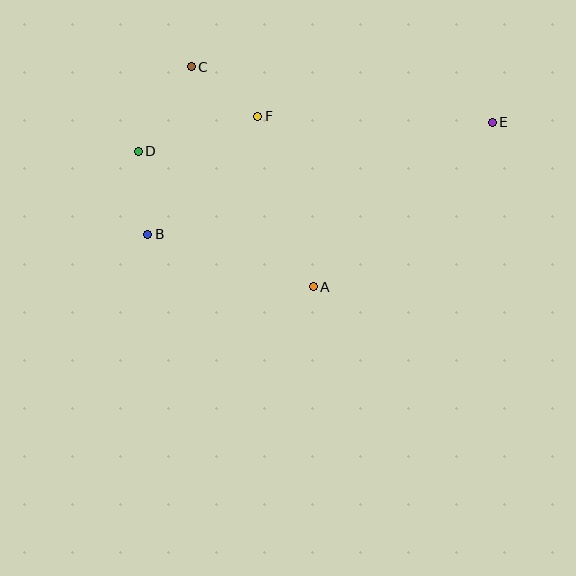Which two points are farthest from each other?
Points B and E are farthest from each other.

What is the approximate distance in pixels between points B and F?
The distance between B and F is approximately 162 pixels.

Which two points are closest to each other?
Points C and F are closest to each other.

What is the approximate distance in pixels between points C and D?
The distance between C and D is approximately 100 pixels.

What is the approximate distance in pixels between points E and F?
The distance between E and F is approximately 234 pixels.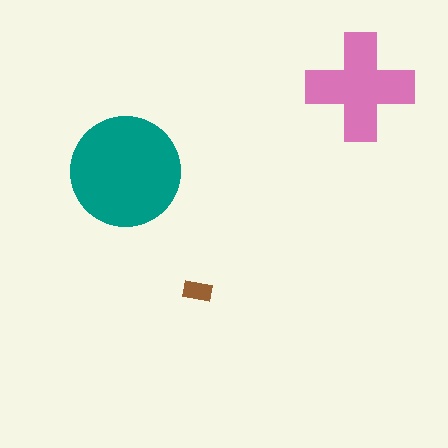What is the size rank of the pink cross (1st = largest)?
2nd.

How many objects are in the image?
There are 3 objects in the image.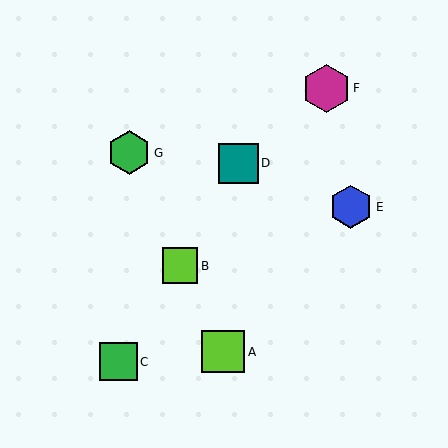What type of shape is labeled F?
Shape F is a magenta hexagon.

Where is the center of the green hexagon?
The center of the green hexagon is at (129, 153).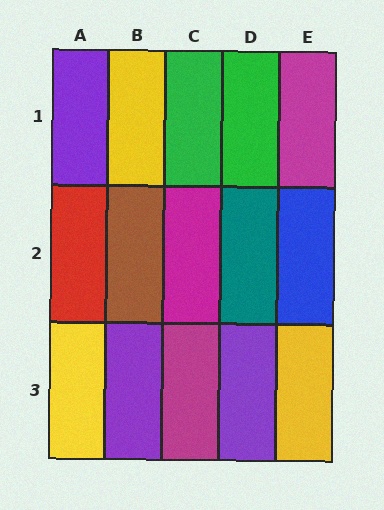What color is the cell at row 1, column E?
Magenta.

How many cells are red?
1 cell is red.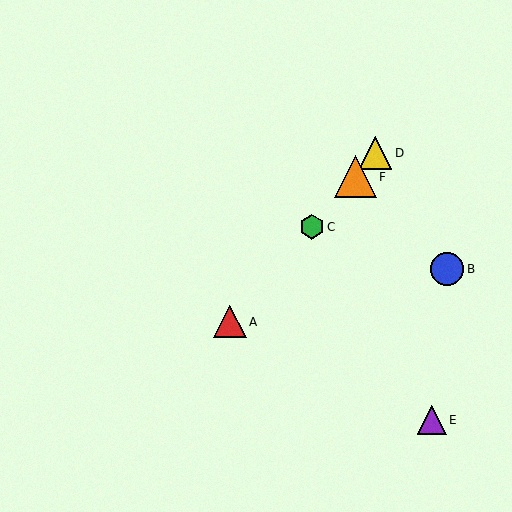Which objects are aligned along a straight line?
Objects A, C, D, F are aligned along a straight line.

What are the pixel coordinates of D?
Object D is at (375, 153).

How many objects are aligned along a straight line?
4 objects (A, C, D, F) are aligned along a straight line.